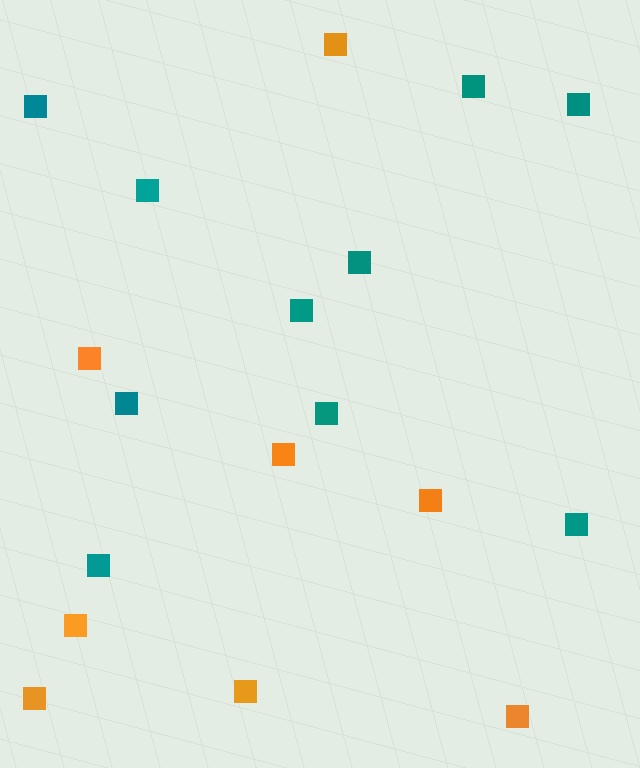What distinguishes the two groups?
There are 2 groups: one group of orange squares (8) and one group of teal squares (10).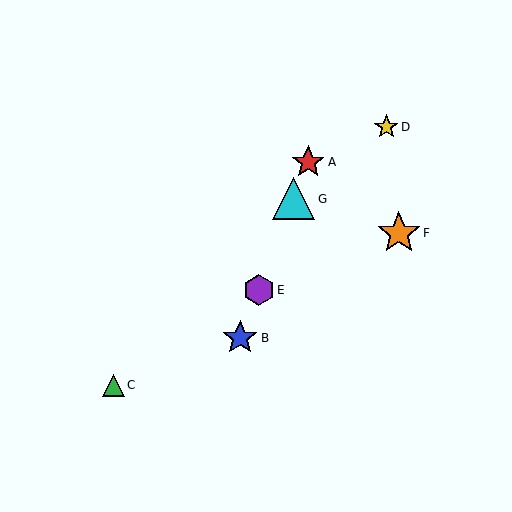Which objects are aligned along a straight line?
Objects A, B, E, G are aligned along a straight line.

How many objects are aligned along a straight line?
4 objects (A, B, E, G) are aligned along a straight line.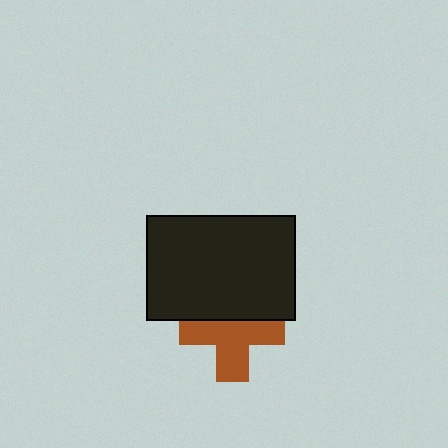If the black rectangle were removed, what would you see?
You would see the complete brown cross.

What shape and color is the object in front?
The object in front is a black rectangle.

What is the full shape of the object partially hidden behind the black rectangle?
The partially hidden object is a brown cross.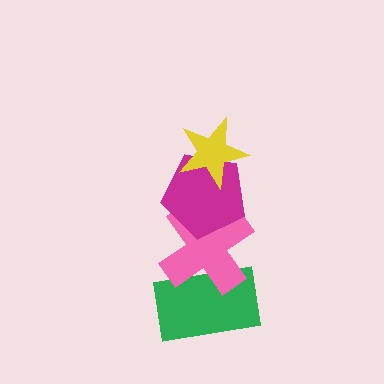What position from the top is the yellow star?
The yellow star is 1st from the top.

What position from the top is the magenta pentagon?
The magenta pentagon is 2nd from the top.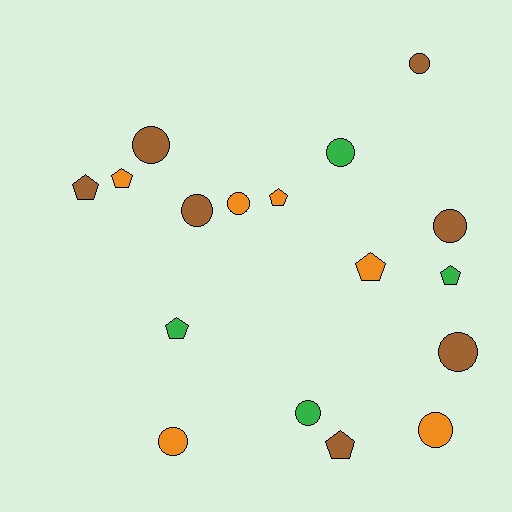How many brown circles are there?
There are 5 brown circles.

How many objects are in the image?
There are 17 objects.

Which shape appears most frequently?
Circle, with 10 objects.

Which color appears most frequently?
Brown, with 7 objects.